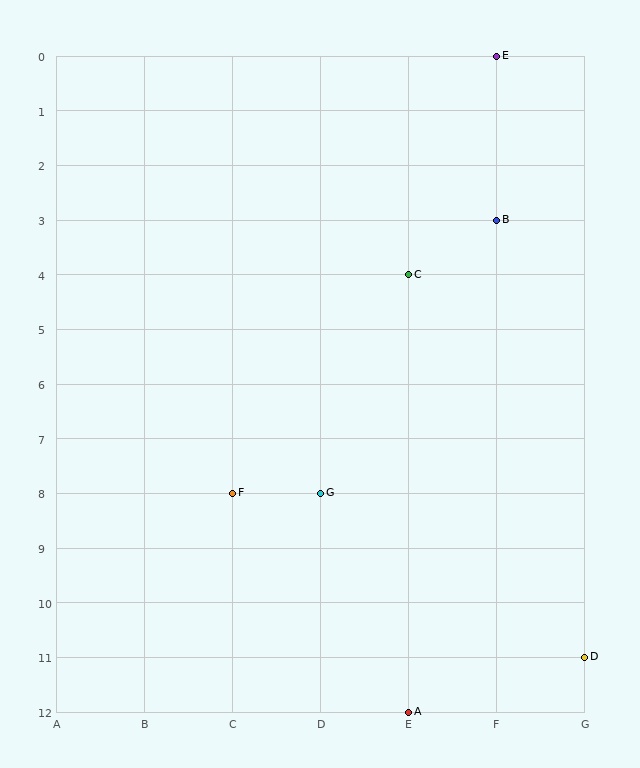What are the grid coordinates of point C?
Point C is at grid coordinates (E, 4).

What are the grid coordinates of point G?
Point G is at grid coordinates (D, 8).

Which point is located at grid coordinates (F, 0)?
Point E is at (F, 0).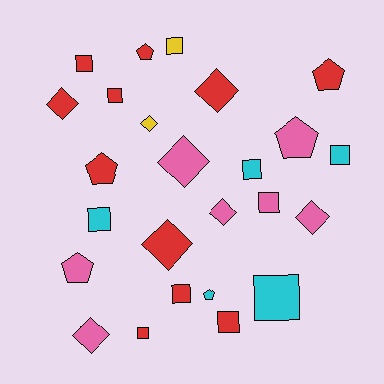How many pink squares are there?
There is 1 pink square.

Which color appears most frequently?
Red, with 11 objects.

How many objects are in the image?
There are 25 objects.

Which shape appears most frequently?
Square, with 11 objects.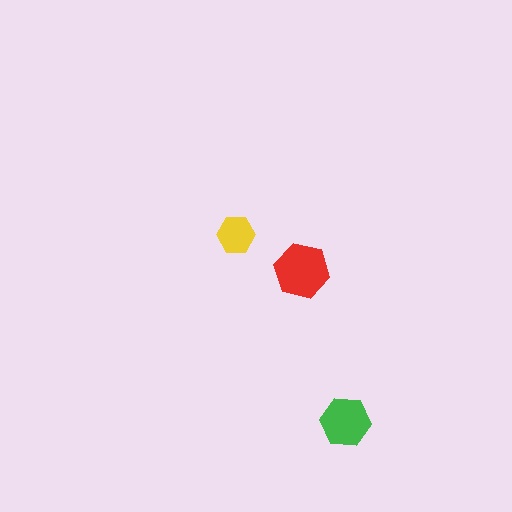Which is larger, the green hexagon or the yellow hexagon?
The green one.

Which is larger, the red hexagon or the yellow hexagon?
The red one.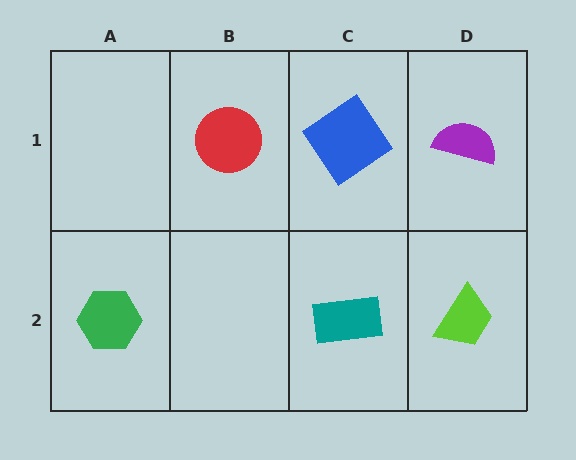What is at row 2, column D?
A lime trapezoid.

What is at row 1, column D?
A purple semicircle.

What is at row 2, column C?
A teal rectangle.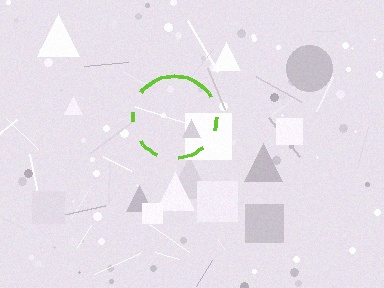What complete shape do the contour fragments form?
The contour fragments form a circle.